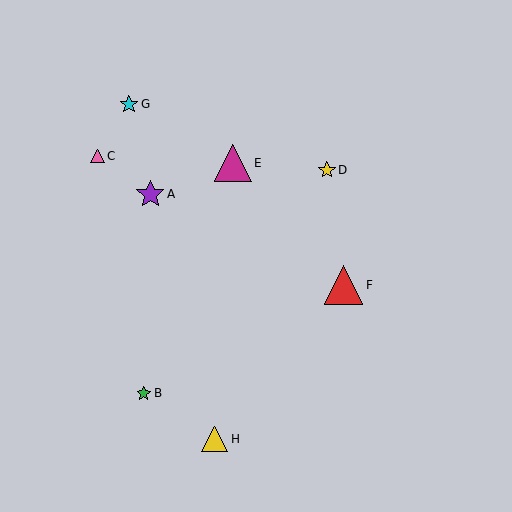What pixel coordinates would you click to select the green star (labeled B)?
Click at (144, 393) to select the green star B.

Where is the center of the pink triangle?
The center of the pink triangle is at (97, 156).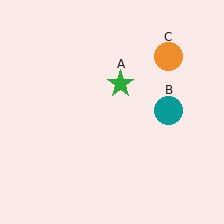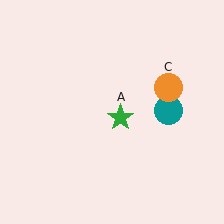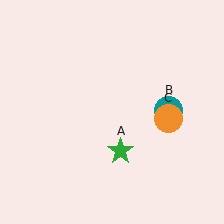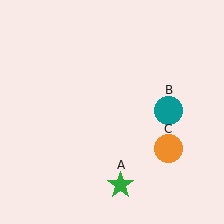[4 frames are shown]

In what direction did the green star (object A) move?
The green star (object A) moved down.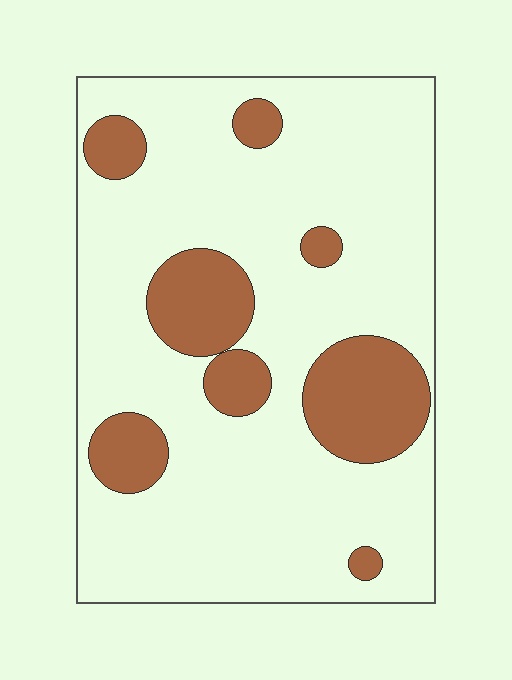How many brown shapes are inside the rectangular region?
8.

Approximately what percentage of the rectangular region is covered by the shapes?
Approximately 20%.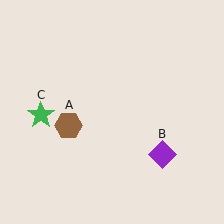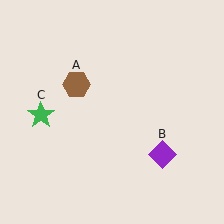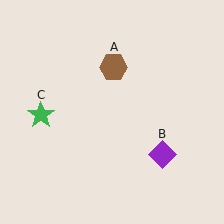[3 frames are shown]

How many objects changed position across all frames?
1 object changed position: brown hexagon (object A).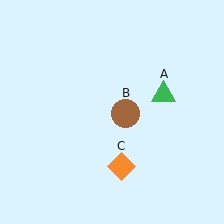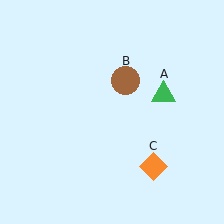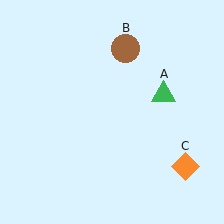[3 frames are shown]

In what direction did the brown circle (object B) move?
The brown circle (object B) moved up.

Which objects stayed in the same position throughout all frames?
Green triangle (object A) remained stationary.